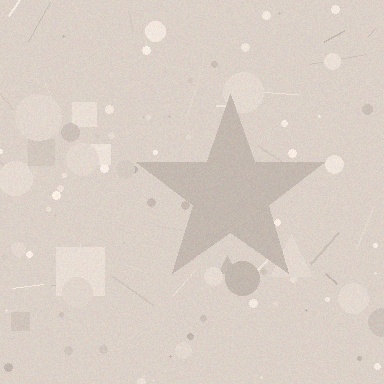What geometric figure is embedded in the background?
A star is embedded in the background.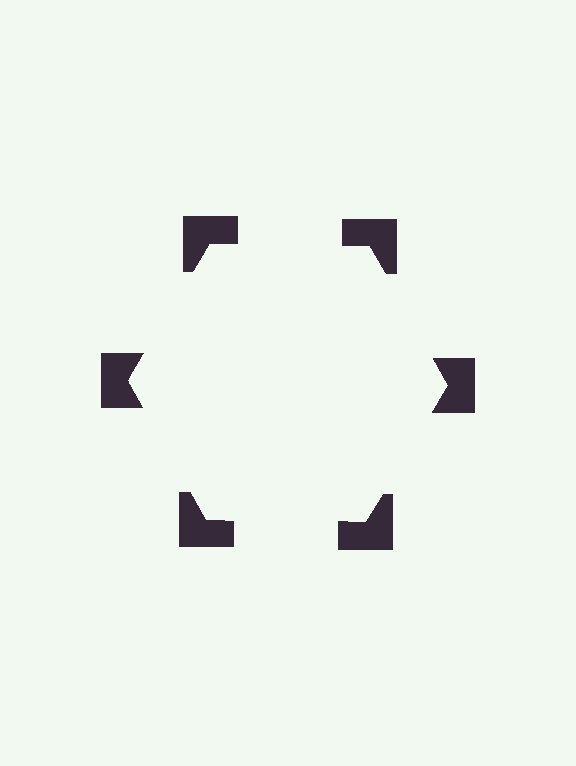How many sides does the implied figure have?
6 sides.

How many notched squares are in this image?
There are 6 — one at each vertex of the illusory hexagon.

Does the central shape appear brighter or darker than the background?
It typically appears slightly brighter than the background, even though no actual brightness change is drawn.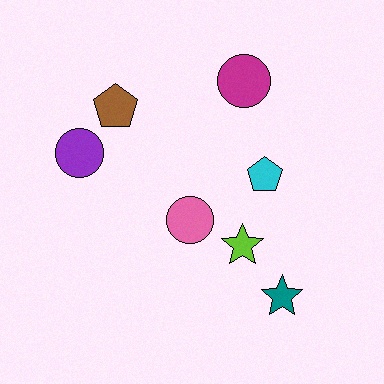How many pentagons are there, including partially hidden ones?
There are 2 pentagons.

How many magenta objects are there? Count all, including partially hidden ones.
There is 1 magenta object.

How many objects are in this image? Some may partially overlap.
There are 7 objects.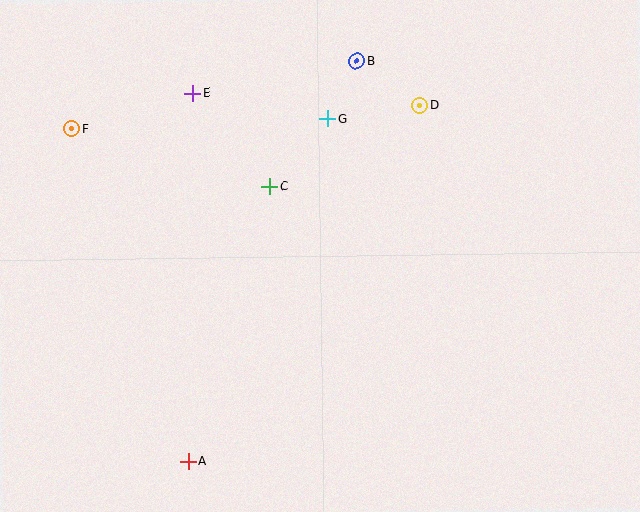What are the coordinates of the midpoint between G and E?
The midpoint between G and E is at (260, 106).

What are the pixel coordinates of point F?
Point F is at (72, 129).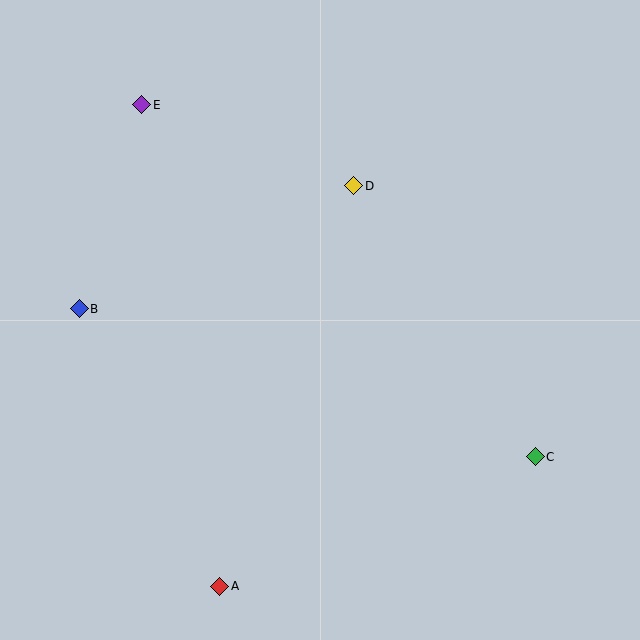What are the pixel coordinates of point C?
Point C is at (535, 457).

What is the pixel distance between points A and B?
The distance between A and B is 311 pixels.